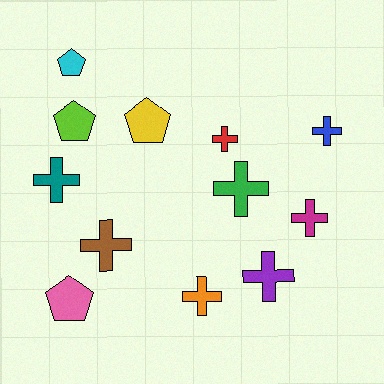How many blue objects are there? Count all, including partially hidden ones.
There is 1 blue object.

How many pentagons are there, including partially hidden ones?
There are 4 pentagons.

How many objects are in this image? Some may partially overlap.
There are 12 objects.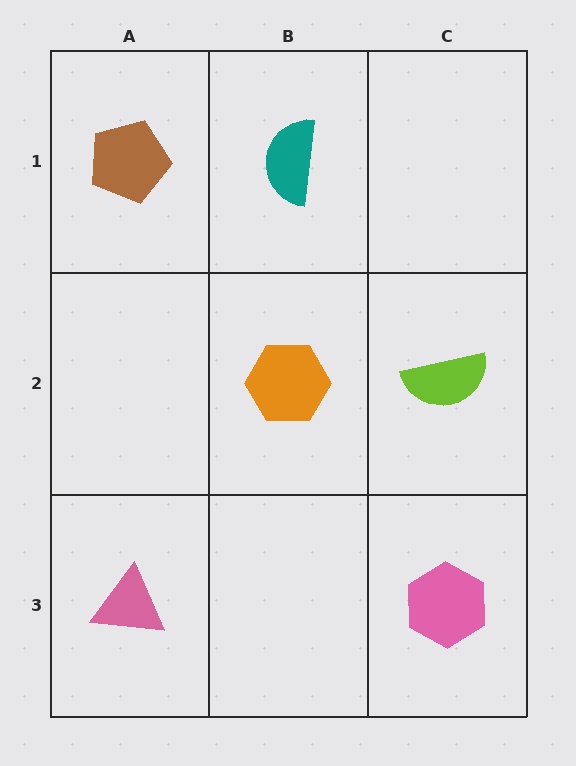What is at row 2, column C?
A lime semicircle.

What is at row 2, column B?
An orange hexagon.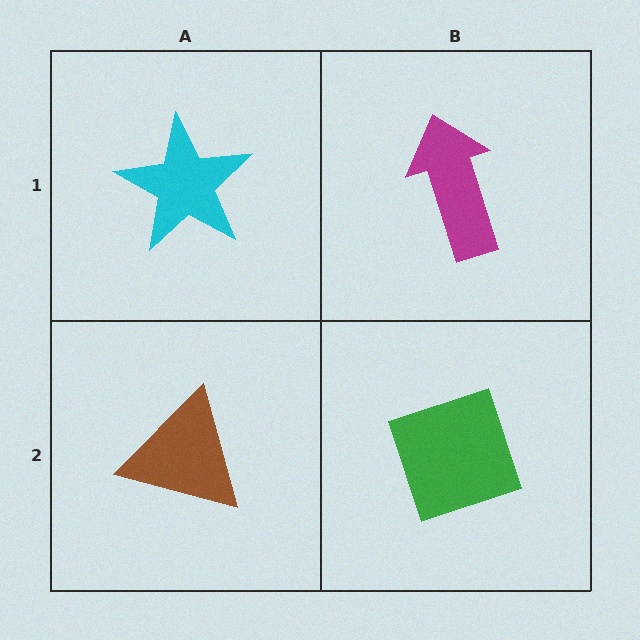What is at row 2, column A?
A brown triangle.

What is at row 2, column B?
A green diamond.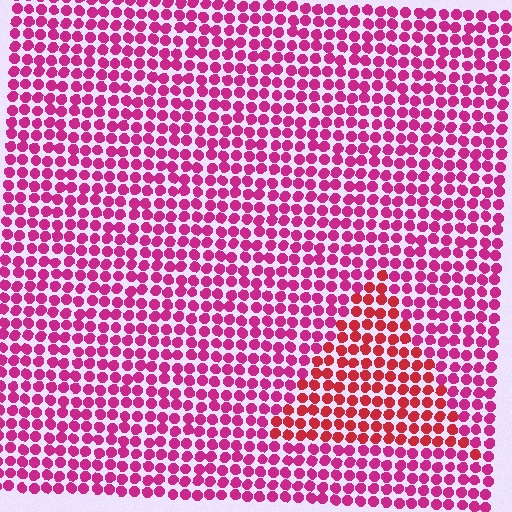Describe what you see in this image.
The image is filled with small magenta elements in a uniform arrangement. A triangle-shaped region is visible where the elements are tinted to a slightly different hue, forming a subtle color boundary.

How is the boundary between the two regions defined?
The boundary is defined purely by a slight shift in hue (about 30 degrees). Spacing, size, and orientation are identical on both sides.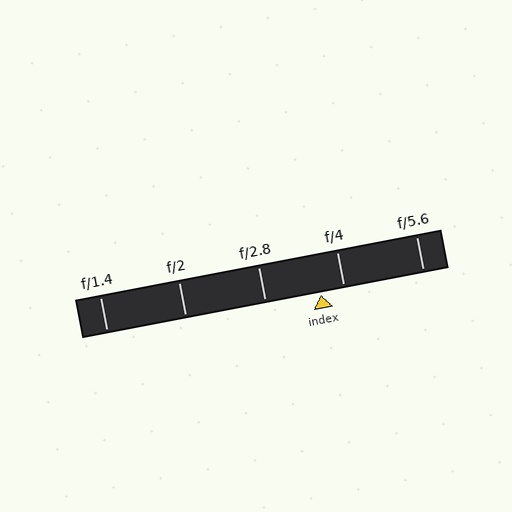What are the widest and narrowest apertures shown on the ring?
The widest aperture shown is f/1.4 and the narrowest is f/5.6.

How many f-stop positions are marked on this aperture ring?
There are 5 f-stop positions marked.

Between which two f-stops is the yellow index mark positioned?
The index mark is between f/2.8 and f/4.